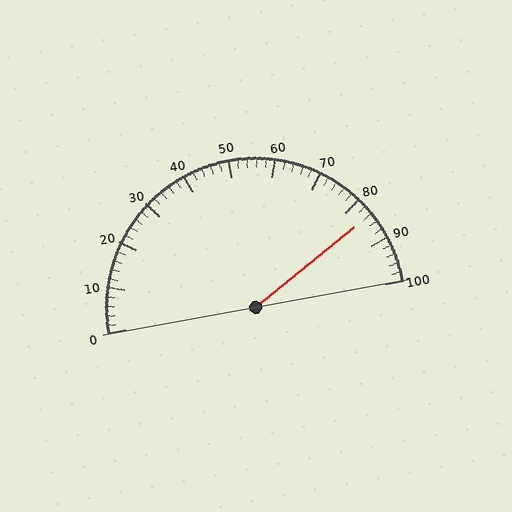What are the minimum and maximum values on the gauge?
The gauge ranges from 0 to 100.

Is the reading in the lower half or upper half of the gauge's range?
The reading is in the upper half of the range (0 to 100).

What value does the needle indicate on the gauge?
The needle indicates approximately 84.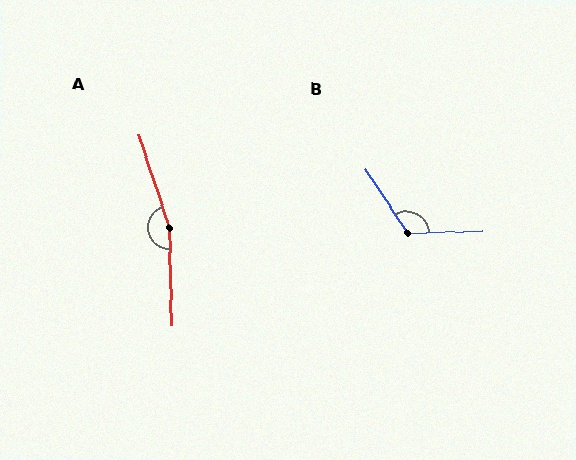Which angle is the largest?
A, at approximately 163 degrees.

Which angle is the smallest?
B, at approximately 122 degrees.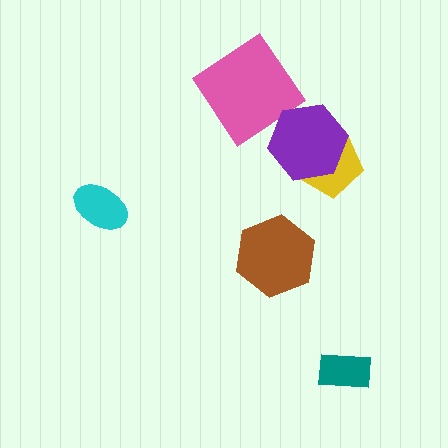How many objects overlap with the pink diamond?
0 objects overlap with the pink diamond.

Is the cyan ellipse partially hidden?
No, no other shape covers it.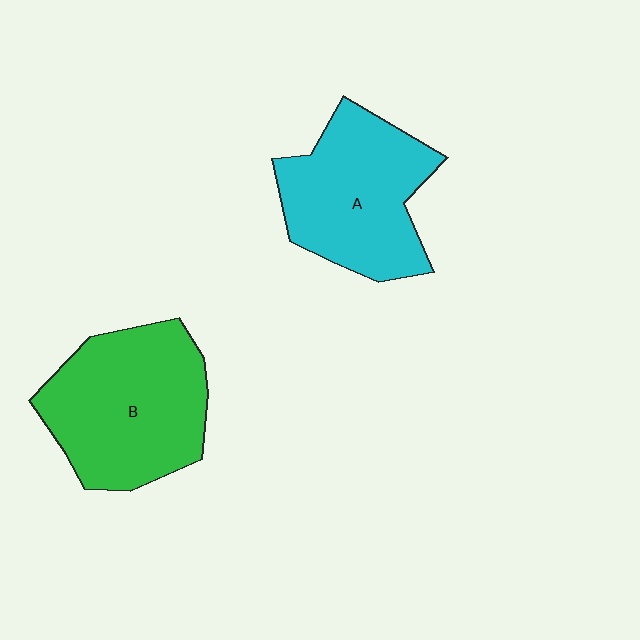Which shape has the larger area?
Shape B (green).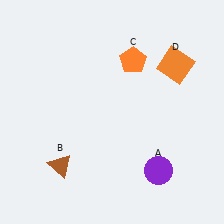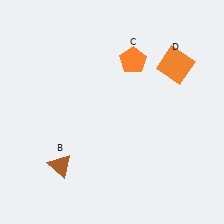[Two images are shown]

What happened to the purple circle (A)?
The purple circle (A) was removed in Image 2. It was in the bottom-right area of Image 1.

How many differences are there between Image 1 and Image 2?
There is 1 difference between the two images.